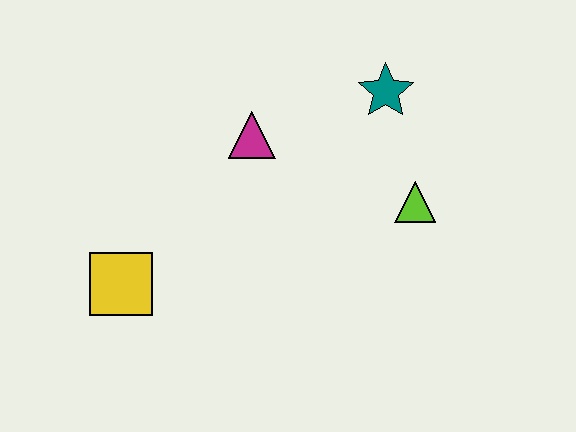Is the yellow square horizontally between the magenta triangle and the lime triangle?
No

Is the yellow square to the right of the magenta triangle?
No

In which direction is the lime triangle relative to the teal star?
The lime triangle is below the teal star.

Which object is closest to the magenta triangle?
The teal star is closest to the magenta triangle.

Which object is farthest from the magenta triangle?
The yellow square is farthest from the magenta triangle.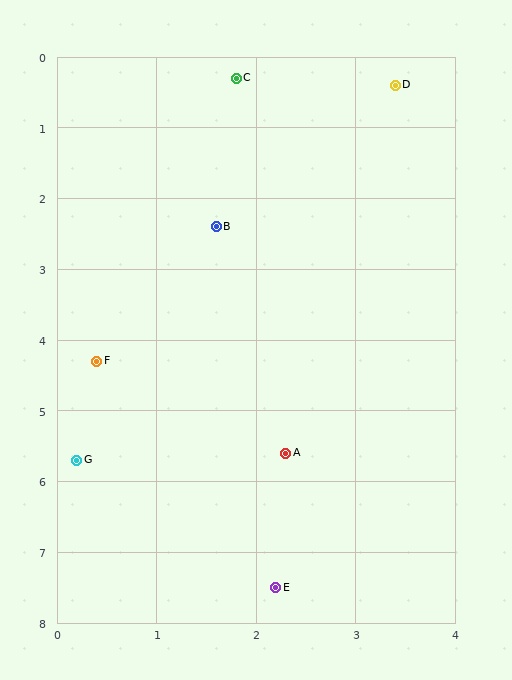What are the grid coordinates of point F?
Point F is at approximately (0.4, 4.3).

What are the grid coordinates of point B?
Point B is at approximately (1.6, 2.4).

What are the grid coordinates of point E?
Point E is at approximately (2.2, 7.5).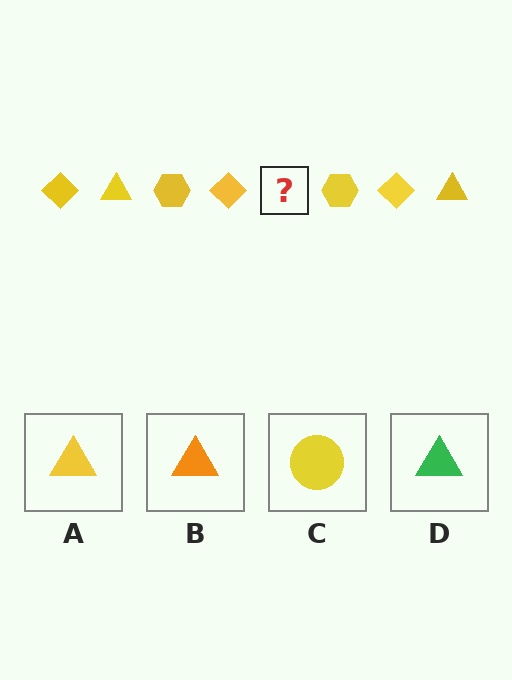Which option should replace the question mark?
Option A.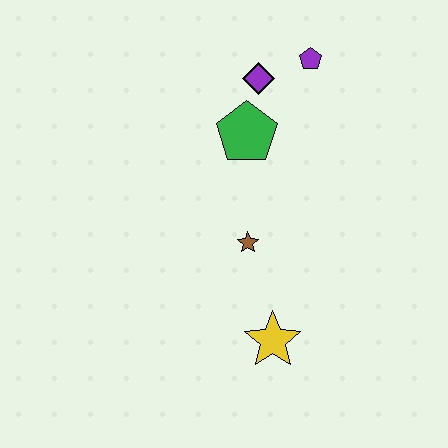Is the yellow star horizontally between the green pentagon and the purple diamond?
No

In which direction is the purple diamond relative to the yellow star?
The purple diamond is above the yellow star.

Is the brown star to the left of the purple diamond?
Yes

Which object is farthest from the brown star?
The purple pentagon is farthest from the brown star.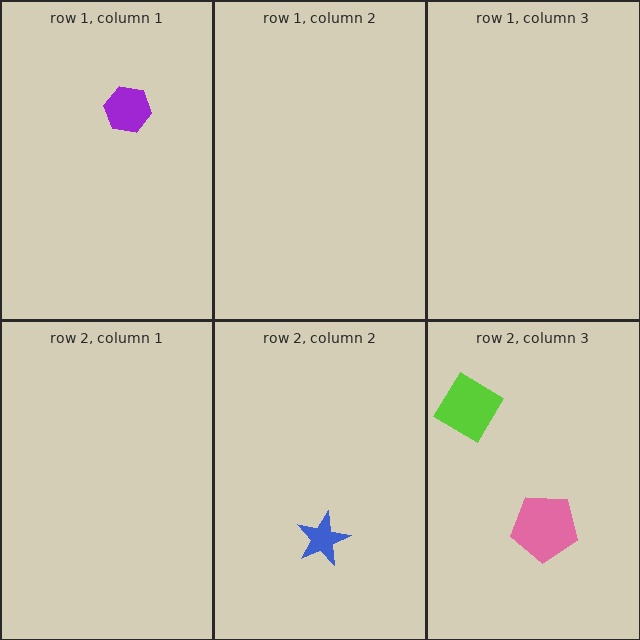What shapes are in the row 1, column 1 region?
The purple hexagon.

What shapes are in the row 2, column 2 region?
The blue star.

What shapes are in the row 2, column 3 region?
The pink pentagon, the lime diamond.